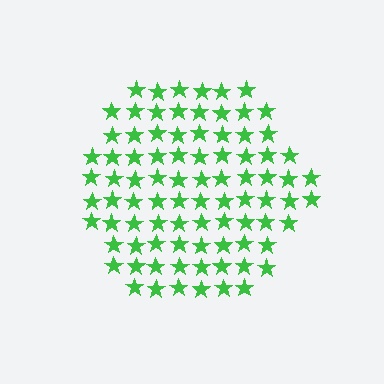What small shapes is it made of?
It is made of small stars.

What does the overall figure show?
The overall figure shows a hexagon.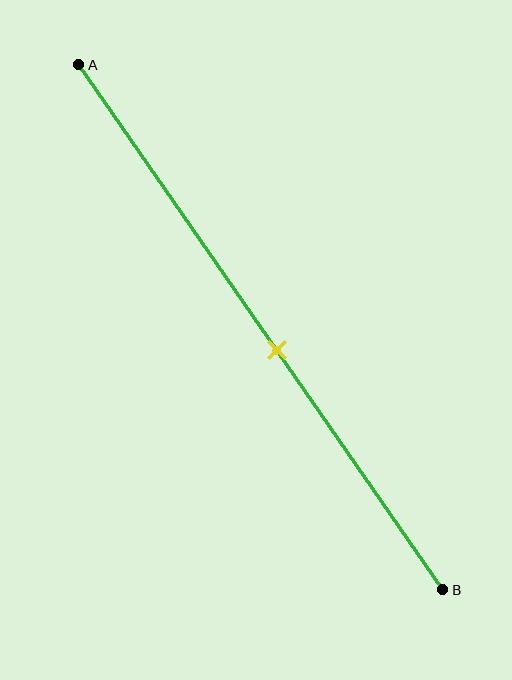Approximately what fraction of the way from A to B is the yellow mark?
The yellow mark is approximately 55% of the way from A to B.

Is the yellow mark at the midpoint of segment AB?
No, the mark is at about 55% from A, not at the 50% midpoint.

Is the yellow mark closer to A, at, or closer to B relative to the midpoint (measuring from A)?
The yellow mark is closer to point B than the midpoint of segment AB.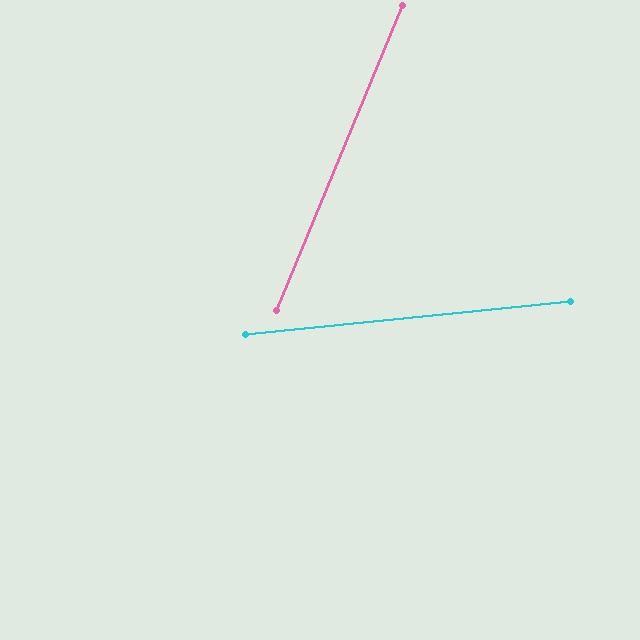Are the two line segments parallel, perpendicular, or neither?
Neither parallel nor perpendicular — they differ by about 62°.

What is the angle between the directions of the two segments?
Approximately 62 degrees.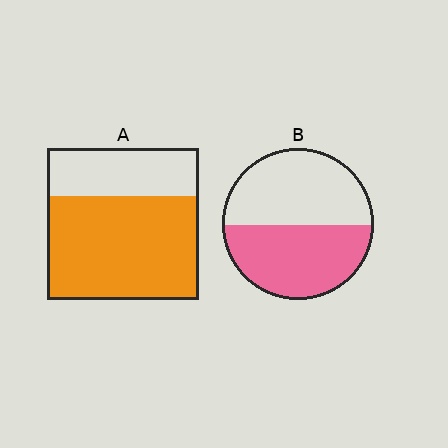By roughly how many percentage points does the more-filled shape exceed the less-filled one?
By roughly 20 percentage points (A over B).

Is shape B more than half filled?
Roughly half.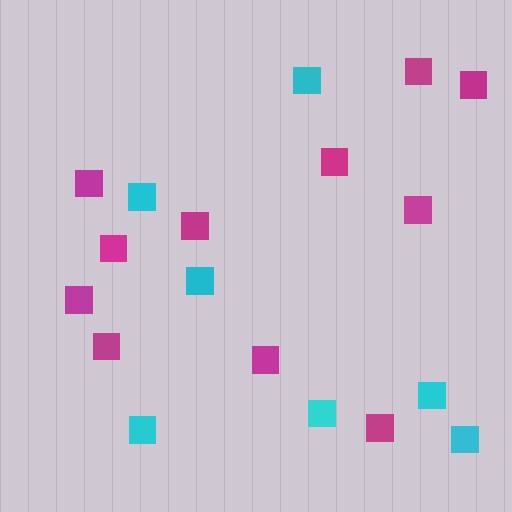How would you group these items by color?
There are 2 groups: one group of cyan squares (7) and one group of magenta squares (11).